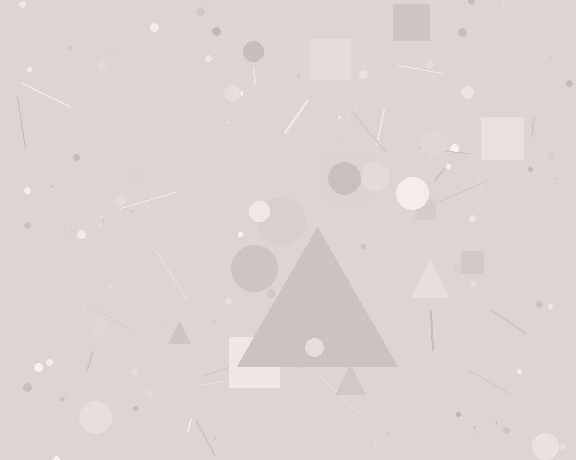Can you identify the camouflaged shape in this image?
The camouflaged shape is a triangle.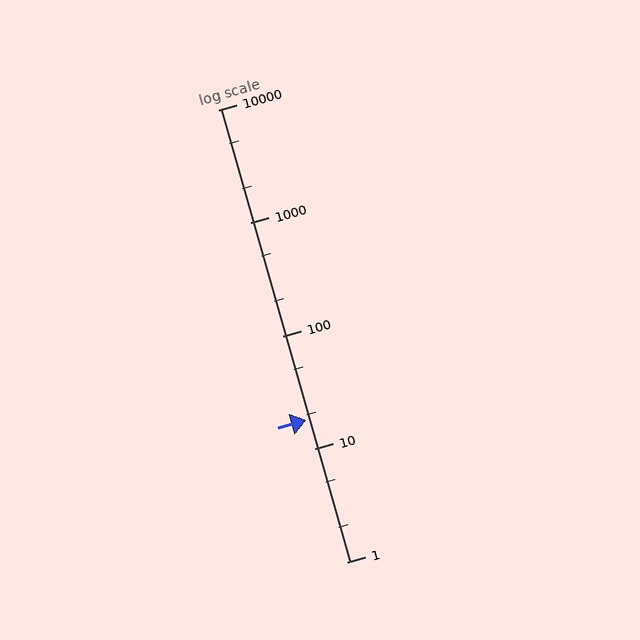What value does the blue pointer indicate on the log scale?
The pointer indicates approximately 18.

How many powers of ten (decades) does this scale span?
The scale spans 4 decades, from 1 to 10000.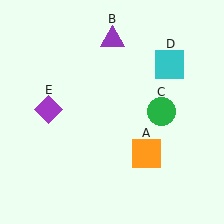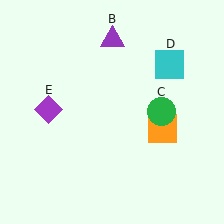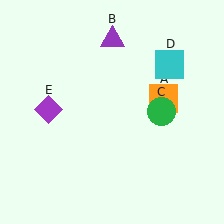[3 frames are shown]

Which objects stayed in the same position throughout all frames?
Purple triangle (object B) and green circle (object C) and cyan square (object D) and purple diamond (object E) remained stationary.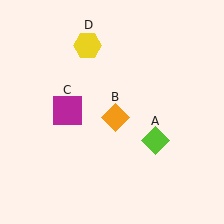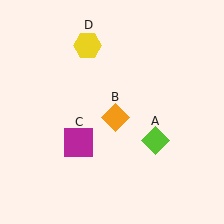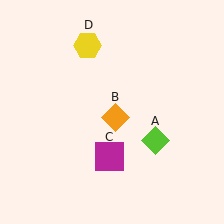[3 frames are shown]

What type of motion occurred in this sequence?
The magenta square (object C) rotated counterclockwise around the center of the scene.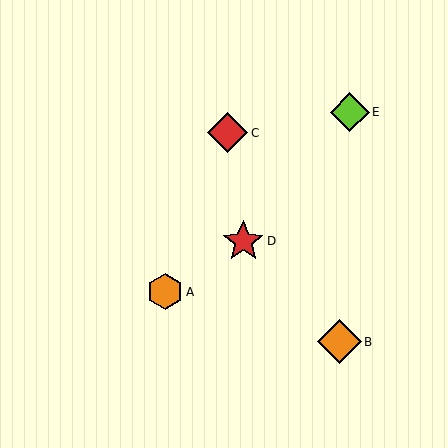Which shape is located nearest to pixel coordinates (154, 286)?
The orange hexagon (labeled A) at (165, 292) is nearest to that location.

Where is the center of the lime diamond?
The center of the lime diamond is at (350, 112).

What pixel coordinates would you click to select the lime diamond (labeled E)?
Click at (350, 112) to select the lime diamond E.